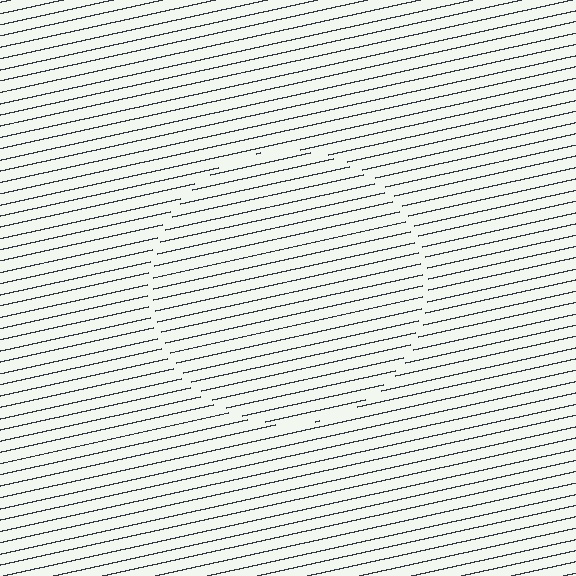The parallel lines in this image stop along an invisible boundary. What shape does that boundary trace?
An illusory circle. The interior of the shape contains the same grating, shifted by half a period — the contour is defined by the phase discontinuity where line-ends from the inner and outer gratings abut.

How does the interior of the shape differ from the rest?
The interior of the shape contains the same grating, shifted by half a period — the contour is defined by the phase discontinuity where line-ends from the inner and outer gratings abut.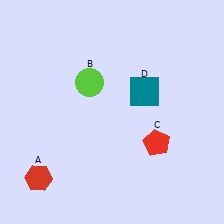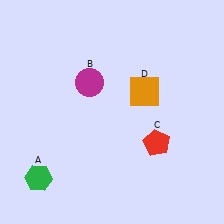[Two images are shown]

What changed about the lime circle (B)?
In Image 1, B is lime. In Image 2, it changed to magenta.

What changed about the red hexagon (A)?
In Image 1, A is red. In Image 2, it changed to green.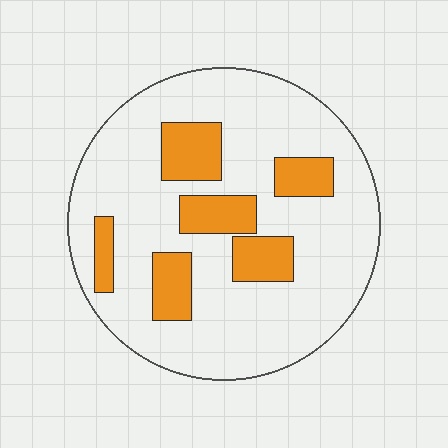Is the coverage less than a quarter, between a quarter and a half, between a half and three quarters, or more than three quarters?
Less than a quarter.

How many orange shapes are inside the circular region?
6.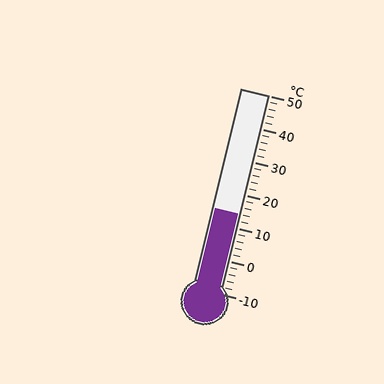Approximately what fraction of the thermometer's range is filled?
The thermometer is filled to approximately 40% of its range.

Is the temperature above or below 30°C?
The temperature is below 30°C.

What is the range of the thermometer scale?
The thermometer scale ranges from -10°C to 50°C.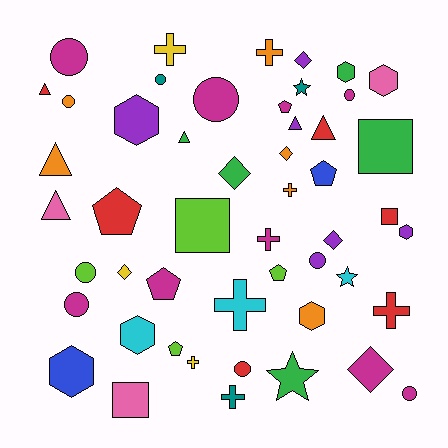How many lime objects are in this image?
There are 4 lime objects.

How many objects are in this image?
There are 50 objects.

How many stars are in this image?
There are 3 stars.